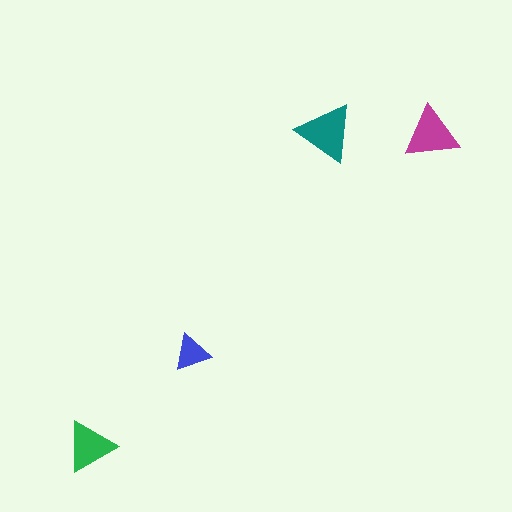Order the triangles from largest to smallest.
the teal one, the magenta one, the green one, the blue one.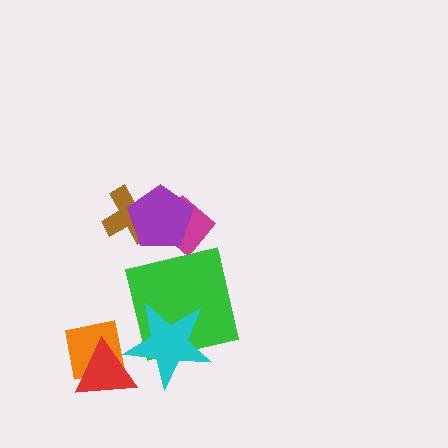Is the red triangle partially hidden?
Yes, it is partially covered by another shape.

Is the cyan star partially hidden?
No, no other shape covers it.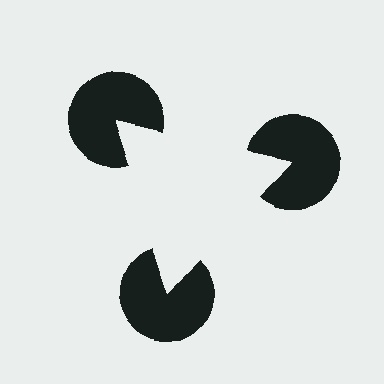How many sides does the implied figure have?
3 sides.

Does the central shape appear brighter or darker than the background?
It typically appears slightly brighter than the background, even though no actual brightness change is drawn.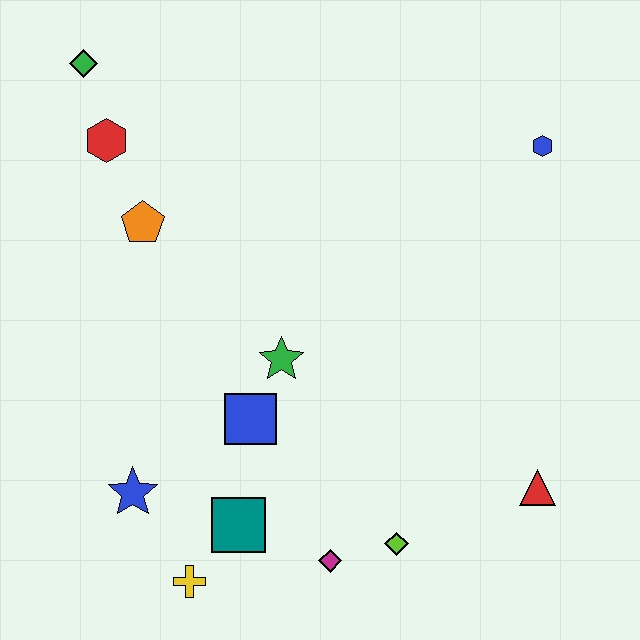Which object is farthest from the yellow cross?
The blue hexagon is farthest from the yellow cross.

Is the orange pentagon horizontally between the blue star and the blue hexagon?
Yes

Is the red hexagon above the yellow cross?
Yes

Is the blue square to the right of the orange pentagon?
Yes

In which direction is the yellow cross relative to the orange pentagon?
The yellow cross is below the orange pentagon.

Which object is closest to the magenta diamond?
The lime diamond is closest to the magenta diamond.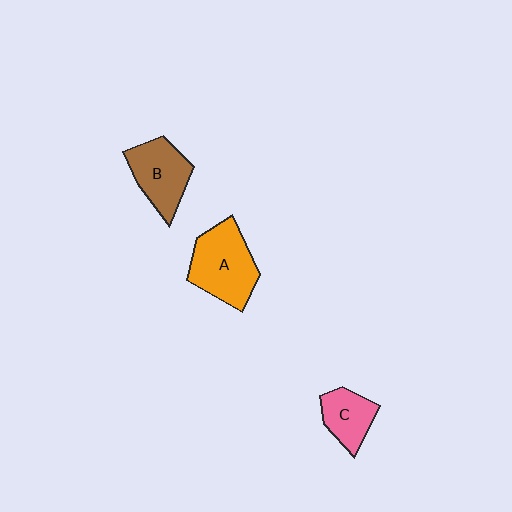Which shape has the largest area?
Shape A (orange).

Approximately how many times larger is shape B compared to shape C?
Approximately 1.4 times.